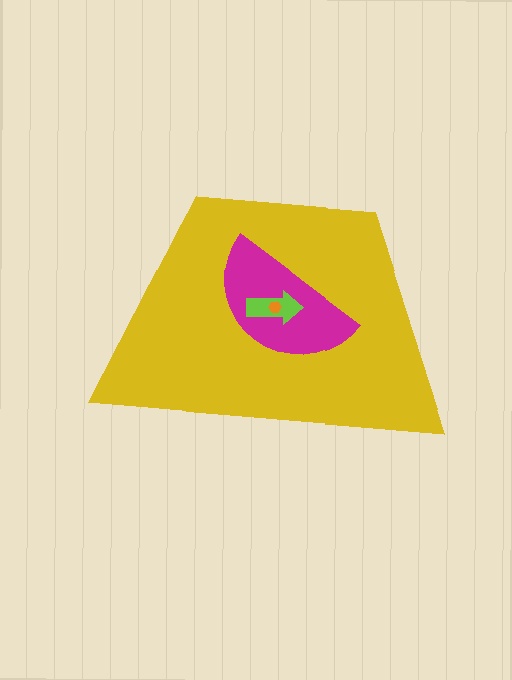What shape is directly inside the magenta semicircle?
The lime arrow.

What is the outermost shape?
The yellow trapezoid.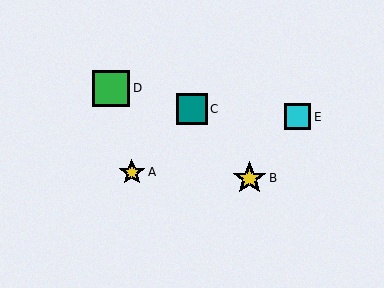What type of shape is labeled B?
Shape B is a yellow star.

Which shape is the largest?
The green square (labeled D) is the largest.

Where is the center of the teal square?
The center of the teal square is at (192, 109).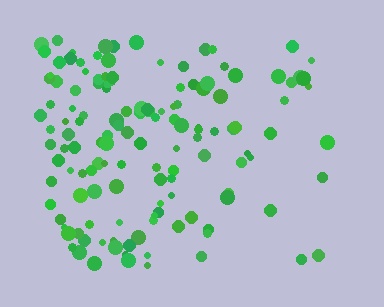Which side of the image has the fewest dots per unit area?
The right.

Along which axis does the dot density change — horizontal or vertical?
Horizontal.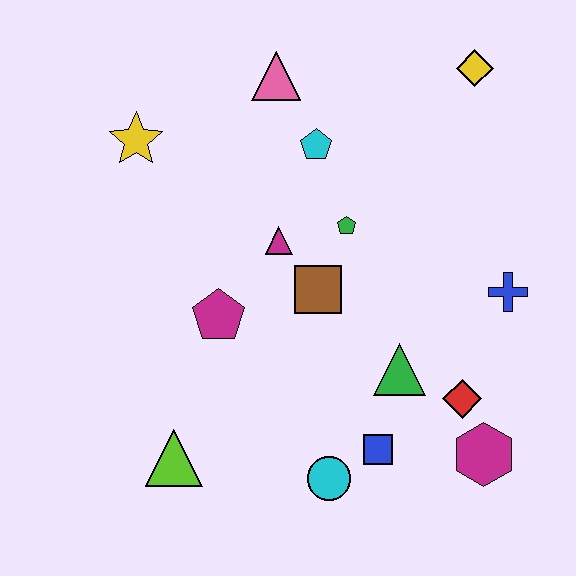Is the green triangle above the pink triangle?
No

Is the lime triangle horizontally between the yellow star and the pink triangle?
Yes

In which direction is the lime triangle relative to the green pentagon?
The lime triangle is below the green pentagon.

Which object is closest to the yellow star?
The pink triangle is closest to the yellow star.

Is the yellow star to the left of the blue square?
Yes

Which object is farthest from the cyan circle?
The yellow diamond is farthest from the cyan circle.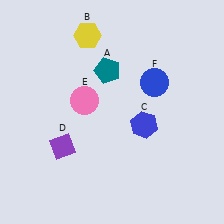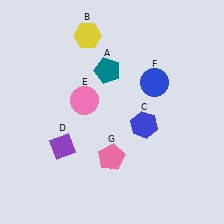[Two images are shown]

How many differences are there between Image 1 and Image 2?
There is 1 difference between the two images.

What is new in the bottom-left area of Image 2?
A pink pentagon (G) was added in the bottom-left area of Image 2.